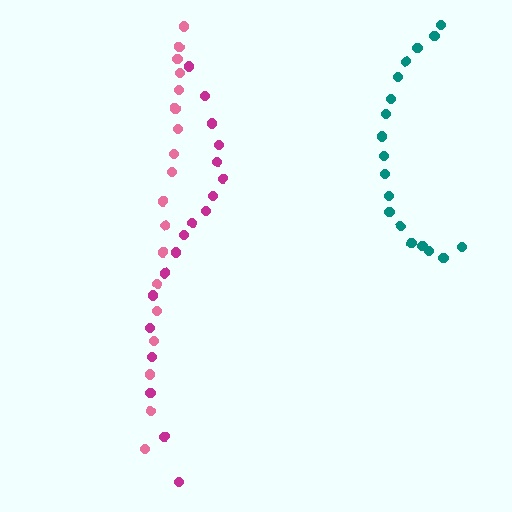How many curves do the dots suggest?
There are 3 distinct paths.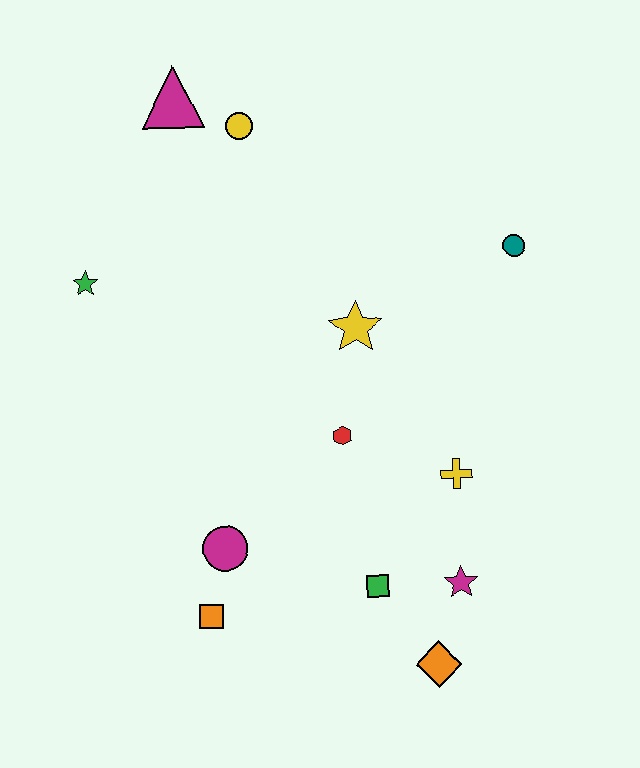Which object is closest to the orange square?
The magenta circle is closest to the orange square.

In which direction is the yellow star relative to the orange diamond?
The yellow star is above the orange diamond.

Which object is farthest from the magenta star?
The magenta triangle is farthest from the magenta star.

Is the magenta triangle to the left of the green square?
Yes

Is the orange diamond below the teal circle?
Yes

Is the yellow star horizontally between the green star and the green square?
Yes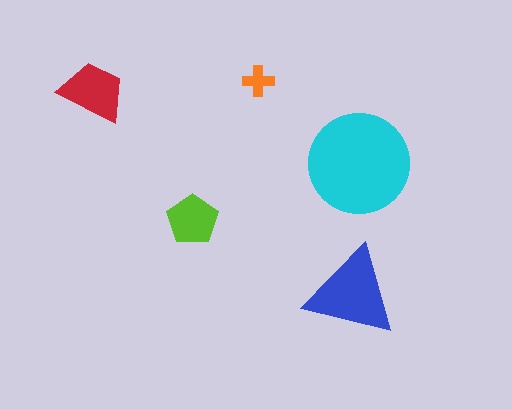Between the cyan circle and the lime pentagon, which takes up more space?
The cyan circle.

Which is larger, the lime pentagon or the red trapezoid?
The red trapezoid.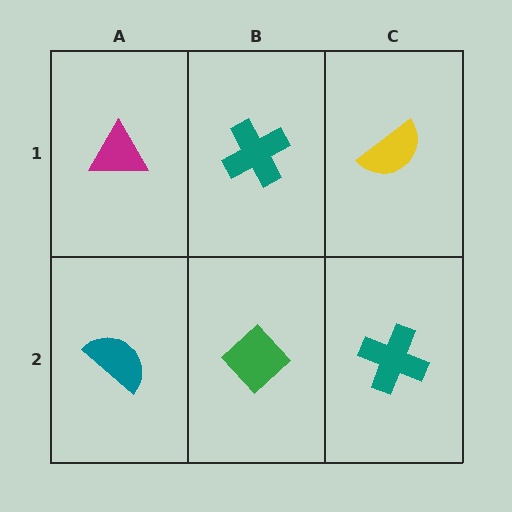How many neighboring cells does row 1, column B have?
3.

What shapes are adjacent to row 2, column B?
A teal cross (row 1, column B), a teal semicircle (row 2, column A), a teal cross (row 2, column C).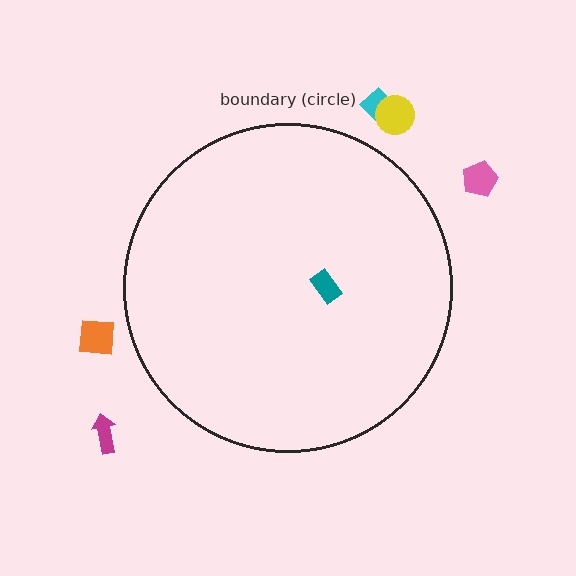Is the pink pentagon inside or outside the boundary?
Outside.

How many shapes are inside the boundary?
1 inside, 5 outside.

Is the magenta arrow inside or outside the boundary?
Outside.